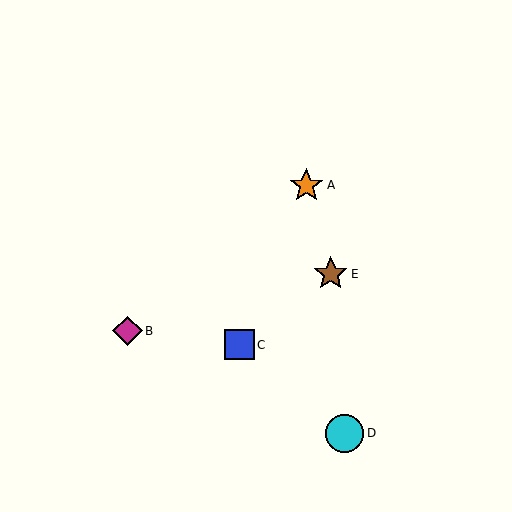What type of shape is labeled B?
Shape B is a magenta diamond.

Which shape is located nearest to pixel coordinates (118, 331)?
The magenta diamond (labeled B) at (128, 331) is nearest to that location.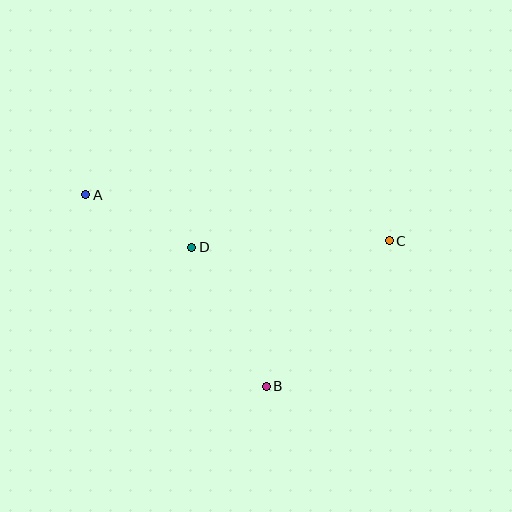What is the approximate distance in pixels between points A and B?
The distance between A and B is approximately 263 pixels.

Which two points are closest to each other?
Points A and D are closest to each other.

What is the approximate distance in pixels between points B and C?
The distance between B and C is approximately 191 pixels.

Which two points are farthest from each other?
Points A and C are farthest from each other.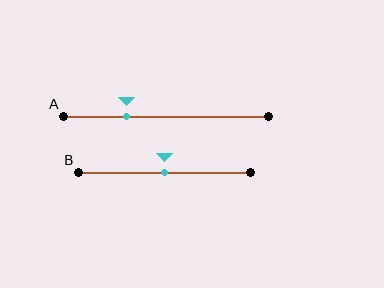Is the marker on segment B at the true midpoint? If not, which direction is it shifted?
Yes, the marker on segment B is at the true midpoint.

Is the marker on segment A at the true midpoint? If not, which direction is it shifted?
No, the marker on segment A is shifted to the left by about 20% of the segment length.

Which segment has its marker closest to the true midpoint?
Segment B has its marker closest to the true midpoint.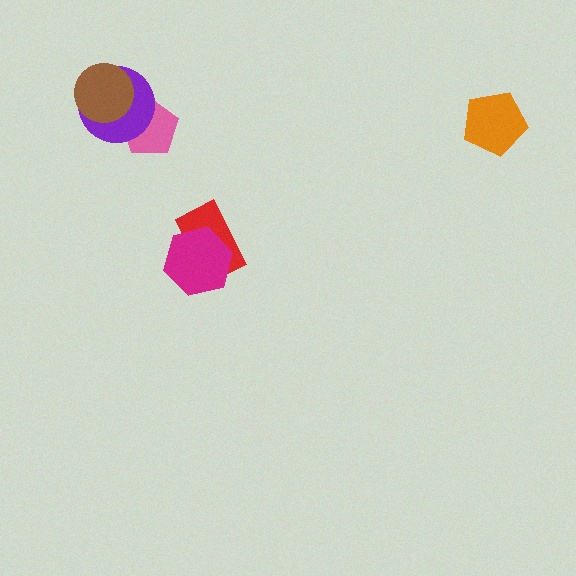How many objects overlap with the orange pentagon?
0 objects overlap with the orange pentagon.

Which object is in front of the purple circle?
The brown circle is in front of the purple circle.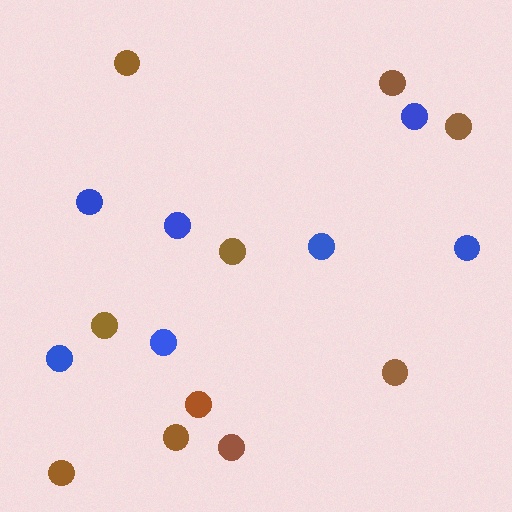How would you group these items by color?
There are 2 groups: one group of brown circles (10) and one group of blue circles (7).